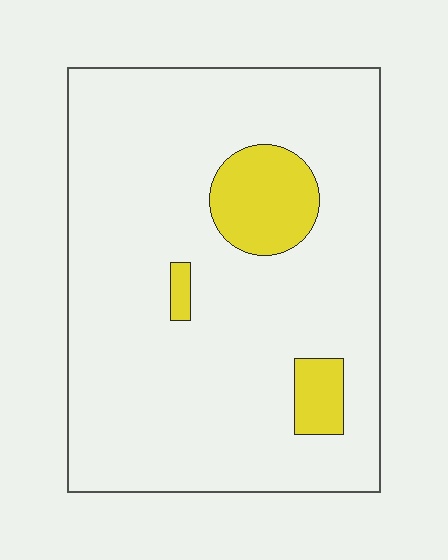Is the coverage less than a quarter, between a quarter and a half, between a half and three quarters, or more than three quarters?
Less than a quarter.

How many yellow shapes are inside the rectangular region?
3.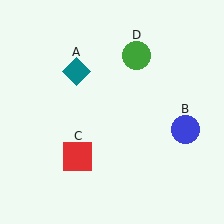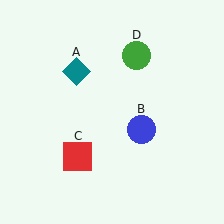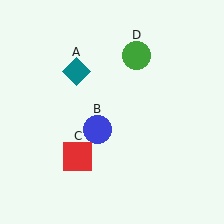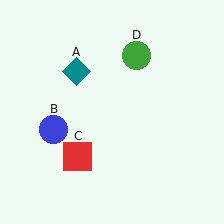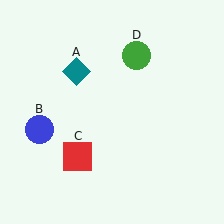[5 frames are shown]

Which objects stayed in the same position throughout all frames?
Teal diamond (object A) and red square (object C) and green circle (object D) remained stationary.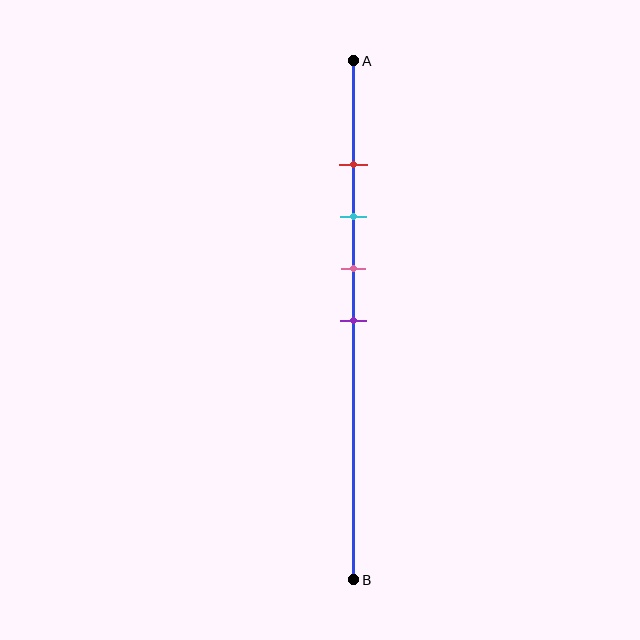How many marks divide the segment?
There are 4 marks dividing the segment.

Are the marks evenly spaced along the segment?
Yes, the marks are approximately evenly spaced.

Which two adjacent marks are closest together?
The red and cyan marks are the closest adjacent pair.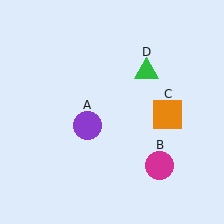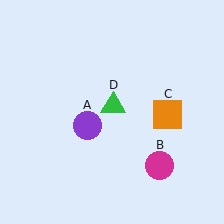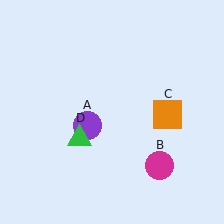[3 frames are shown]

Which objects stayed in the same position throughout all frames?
Purple circle (object A) and magenta circle (object B) and orange square (object C) remained stationary.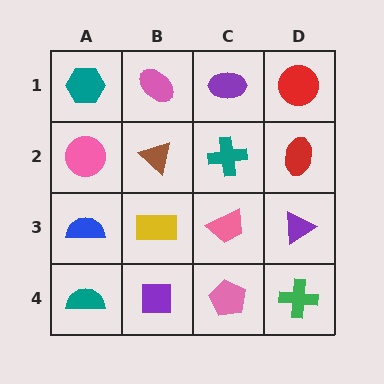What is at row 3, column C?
A pink trapezoid.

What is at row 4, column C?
A pink pentagon.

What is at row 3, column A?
A blue semicircle.